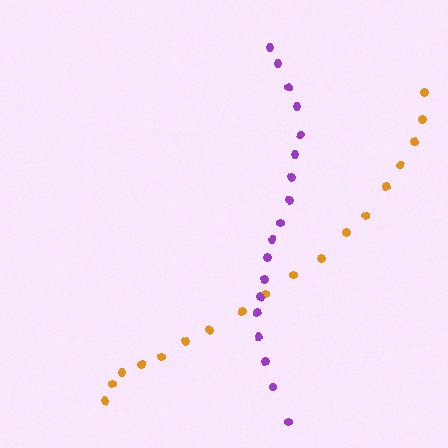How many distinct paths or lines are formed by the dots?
There are 2 distinct paths.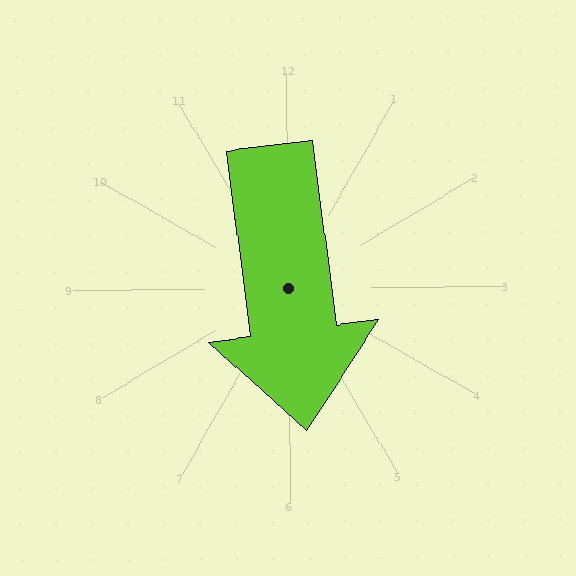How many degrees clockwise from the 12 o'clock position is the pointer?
Approximately 173 degrees.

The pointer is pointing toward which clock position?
Roughly 6 o'clock.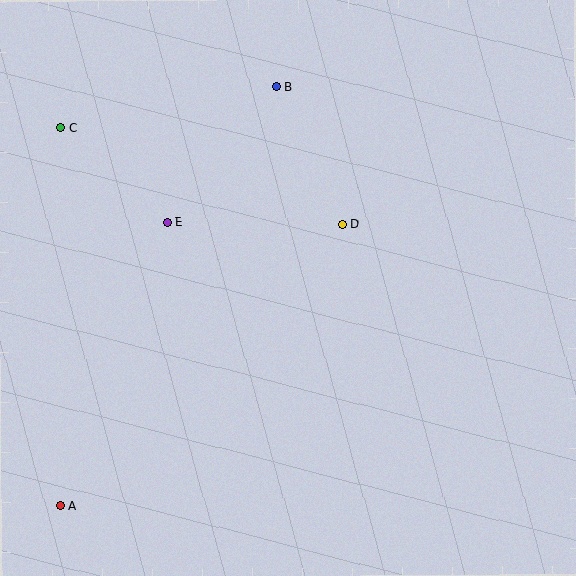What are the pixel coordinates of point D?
Point D is at (342, 224).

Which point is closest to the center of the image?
Point D at (342, 224) is closest to the center.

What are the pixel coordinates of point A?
Point A is at (60, 506).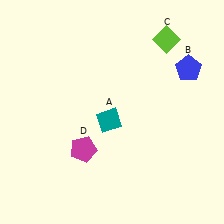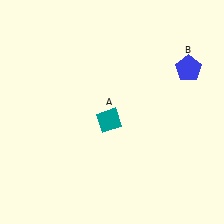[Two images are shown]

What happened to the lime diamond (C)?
The lime diamond (C) was removed in Image 2. It was in the top-right area of Image 1.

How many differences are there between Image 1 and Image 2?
There are 2 differences between the two images.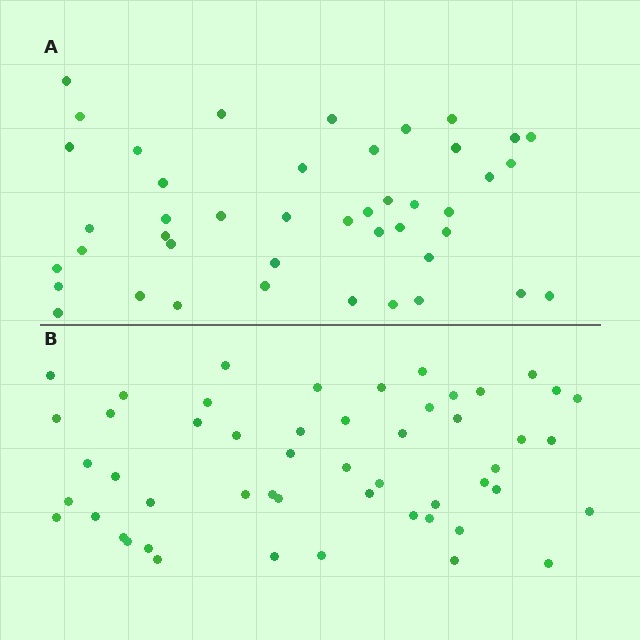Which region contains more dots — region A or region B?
Region B (the bottom region) has more dots.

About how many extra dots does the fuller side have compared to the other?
Region B has roughly 8 or so more dots than region A.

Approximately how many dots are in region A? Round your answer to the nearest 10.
About 40 dots. (The exact count is 44, which rounds to 40.)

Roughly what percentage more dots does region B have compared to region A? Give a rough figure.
About 20% more.